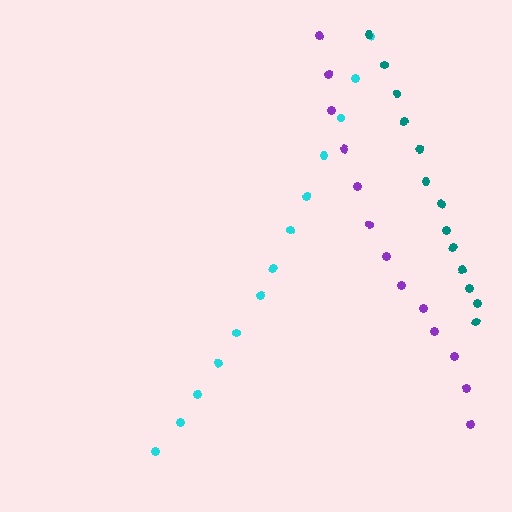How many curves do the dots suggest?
There are 3 distinct paths.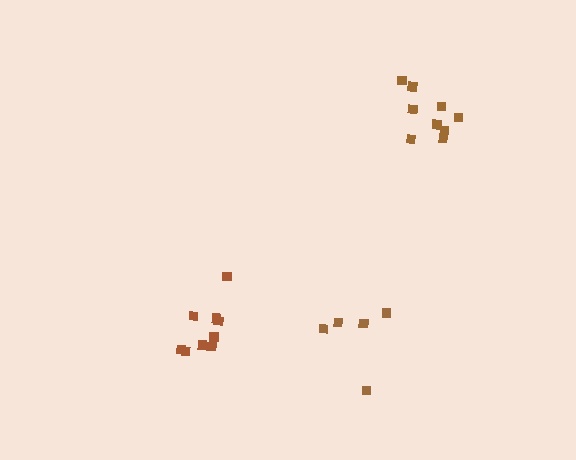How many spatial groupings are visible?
There are 3 spatial groupings.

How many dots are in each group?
Group 1: 9 dots, Group 2: 5 dots, Group 3: 9 dots (23 total).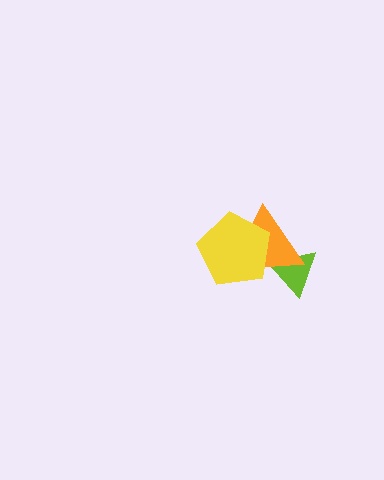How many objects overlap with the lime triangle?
1 object overlaps with the lime triangle.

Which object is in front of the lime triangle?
The orange triangle is in front of the lime triangle.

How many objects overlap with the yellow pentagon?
1 object overlaps with the yellow pentagon.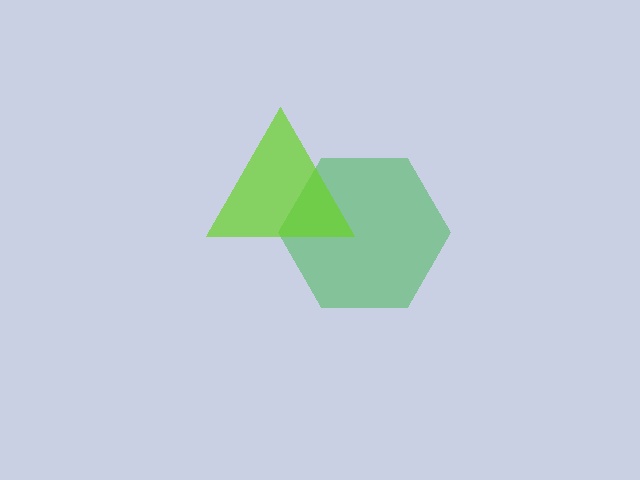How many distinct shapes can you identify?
There are 2 distinct shapes: a green hexagon, a lime triangle.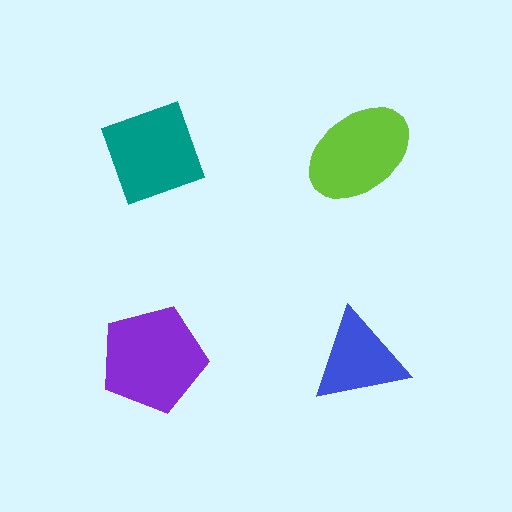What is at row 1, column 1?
A teal diamond.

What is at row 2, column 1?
A purple pentagon.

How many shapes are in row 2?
2 shapes.